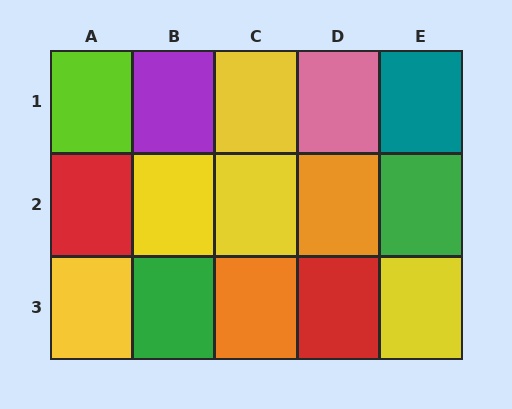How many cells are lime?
1 cell is lime.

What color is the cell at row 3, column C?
Orange.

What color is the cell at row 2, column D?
Orange.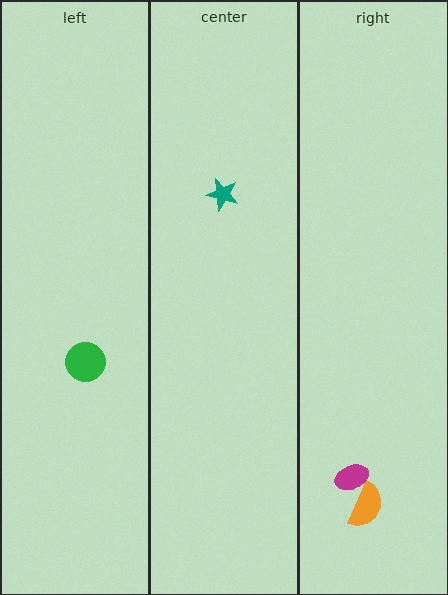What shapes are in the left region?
The green circle.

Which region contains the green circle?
The left region.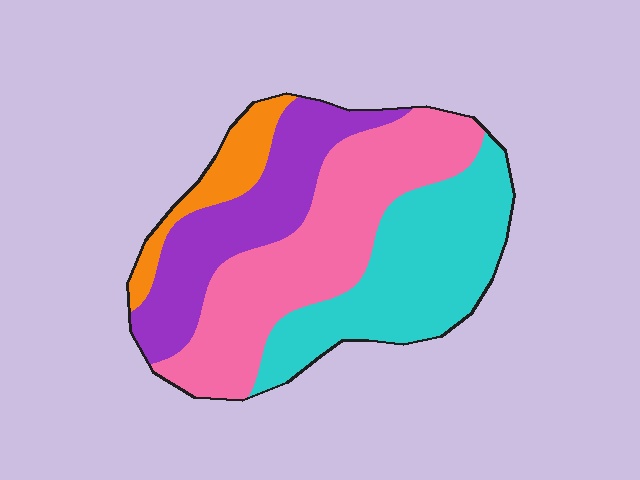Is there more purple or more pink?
Pink.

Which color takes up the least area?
Orange, at roughly 10%.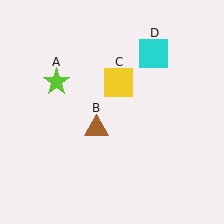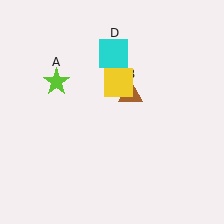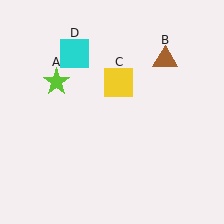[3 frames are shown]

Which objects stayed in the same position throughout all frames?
Lime star (object A) and yellow square (object C) remained stationary.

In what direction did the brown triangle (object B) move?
The brown triangle (object B) moved up and to the right.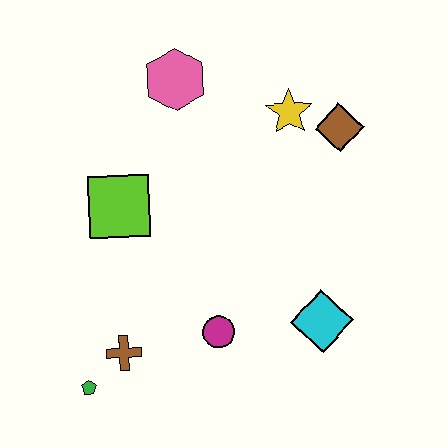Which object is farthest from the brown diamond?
The green pentagon is farthest from the brown diamond.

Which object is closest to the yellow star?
The brown diamond is closest to the yellow star.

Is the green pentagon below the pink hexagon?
Yes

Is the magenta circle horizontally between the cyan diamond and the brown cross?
Yes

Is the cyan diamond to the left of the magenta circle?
No